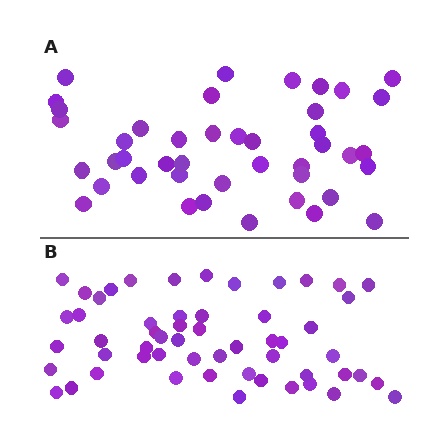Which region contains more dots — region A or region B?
Region B (the bottom region) has more dots.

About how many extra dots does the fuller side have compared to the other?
Region B has roughly 12 or so more dots than region A.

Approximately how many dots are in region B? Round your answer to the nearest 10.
About 60 dots. (The exact count is 55, which rounds to 60.)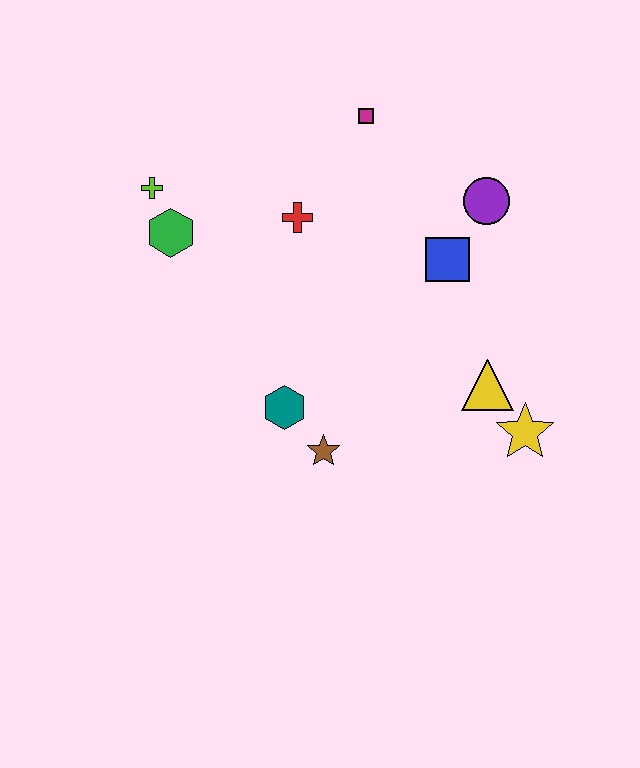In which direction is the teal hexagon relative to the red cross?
The teal hexagon is below the red cross.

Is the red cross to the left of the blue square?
Yes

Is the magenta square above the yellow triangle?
Yes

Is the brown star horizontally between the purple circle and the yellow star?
No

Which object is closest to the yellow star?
The yellow triangle is closest to the yellow star.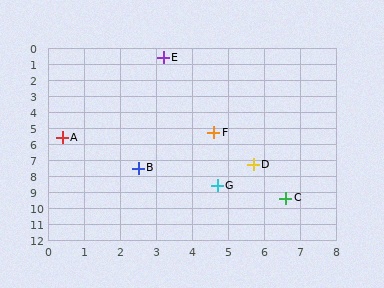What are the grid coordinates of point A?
Point A is at approximately (0.4, 5.6).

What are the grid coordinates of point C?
Point C is at approximately (6.6, 9.4).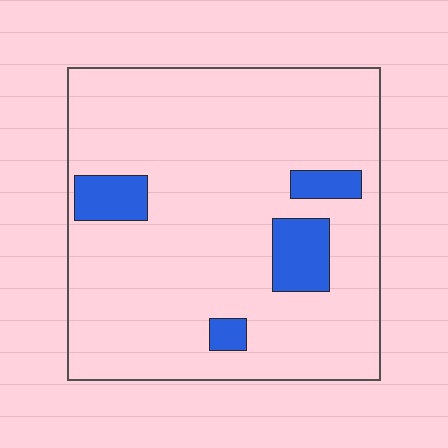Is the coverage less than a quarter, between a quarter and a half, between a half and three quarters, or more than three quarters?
Less than a quarter.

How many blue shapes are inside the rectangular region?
4.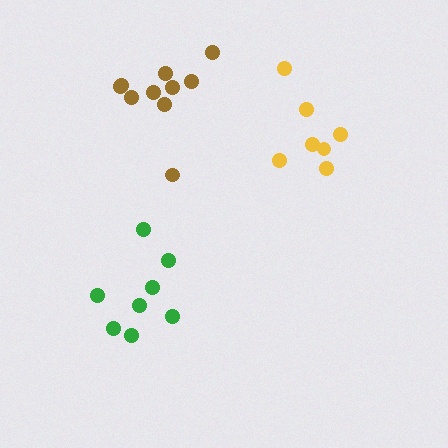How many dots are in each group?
Group 1: 8 dots, Group 2: 10 dots, Group 3: 7 dots (25 total).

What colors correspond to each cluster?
The clusters are colored: green, brown, yellow.